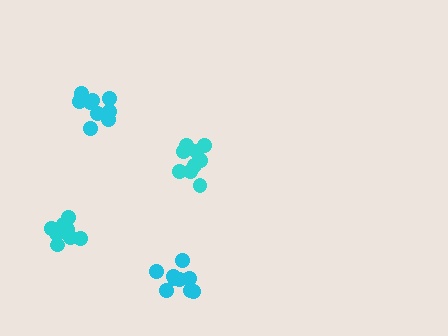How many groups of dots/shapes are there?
There are 4 groups.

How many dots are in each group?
Group 1: 9 dots, Group 2: 12 dots, Group 3: 9 dots, Group 4: 9 dots (39 total).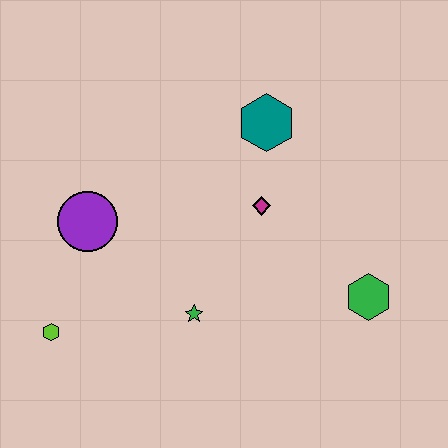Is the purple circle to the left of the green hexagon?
Yes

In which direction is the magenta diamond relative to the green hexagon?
The magenta diamond is to the left of the green hexagon.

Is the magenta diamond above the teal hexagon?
No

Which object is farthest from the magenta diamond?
The lime hexagon is farthest from the magenta diamond.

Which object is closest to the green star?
The magenta diamond is closest to the green star.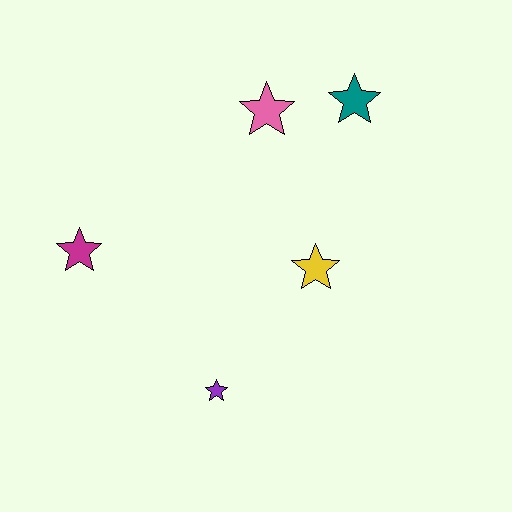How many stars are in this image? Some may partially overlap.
There are 5 stars.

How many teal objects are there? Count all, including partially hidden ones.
There is 1 teal object.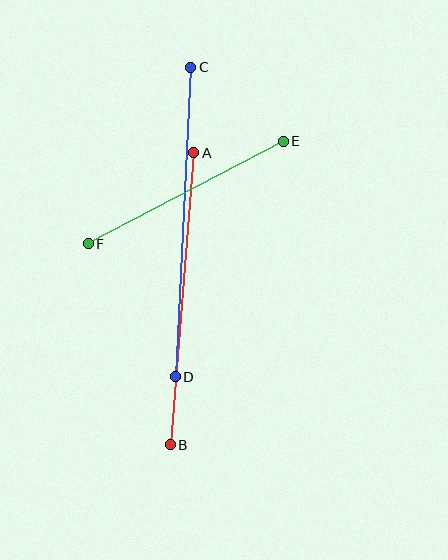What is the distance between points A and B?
The distance is approximately 293 pixels.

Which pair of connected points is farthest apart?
Points C and D are farthest apart.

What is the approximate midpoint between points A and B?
The midpoint is at approximately (182, 299) pixels.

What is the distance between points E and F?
The distance is approximately 221 pixels.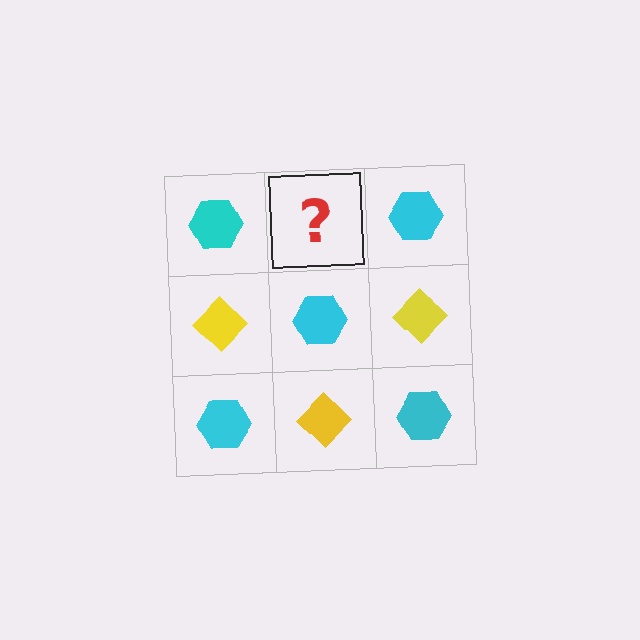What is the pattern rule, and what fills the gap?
The rule is that it alternates cyan hexagon and yellow diamond in a checkerboard pattern. The gap should be filled with a yellow diamond.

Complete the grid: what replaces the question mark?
The question mark should be replaced with a yellow diamond.